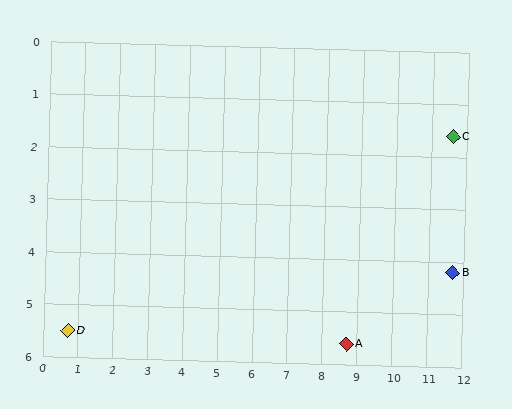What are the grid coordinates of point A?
Point A is at approximately (8.7, 5.6).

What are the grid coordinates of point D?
Point D is at approximately (0.7, 5.5).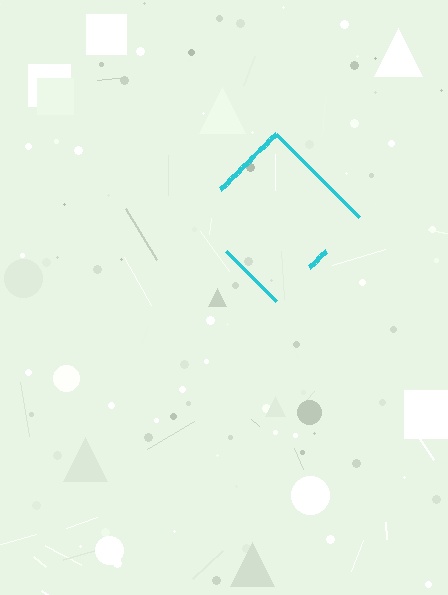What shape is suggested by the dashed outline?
The dashed outline suggests a diamond.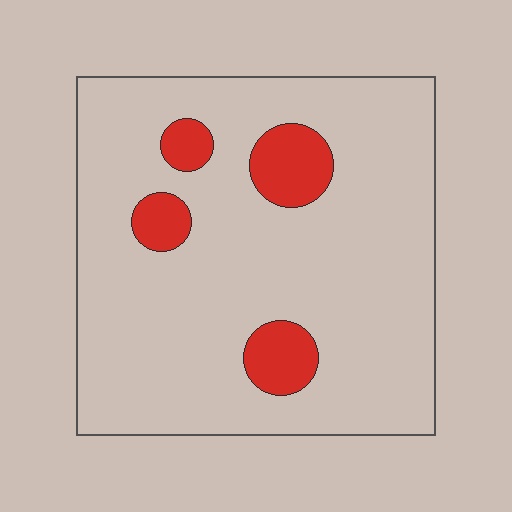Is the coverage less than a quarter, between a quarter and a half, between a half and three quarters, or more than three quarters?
Less than a quarter.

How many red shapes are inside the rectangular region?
4.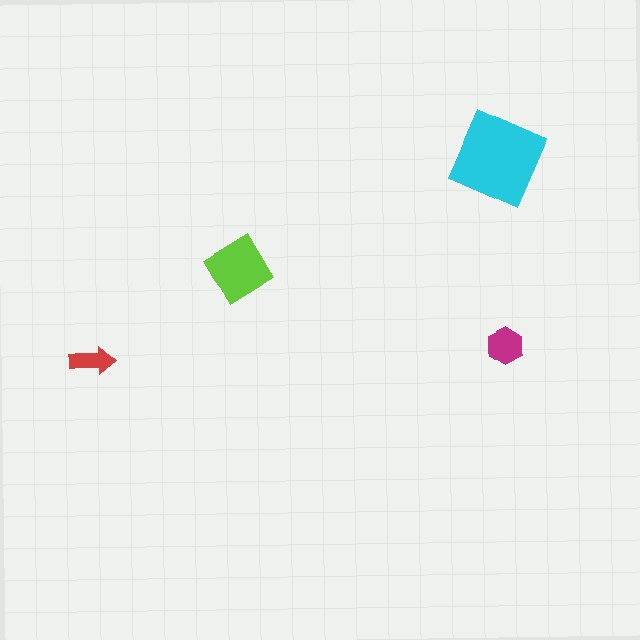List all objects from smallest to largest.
The red arrow, the magenta hexagon, the lime diamond, the cyan diamond.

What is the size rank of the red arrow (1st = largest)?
4th.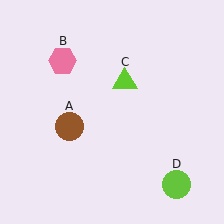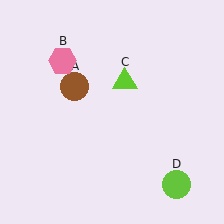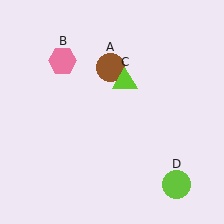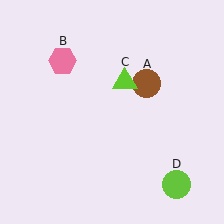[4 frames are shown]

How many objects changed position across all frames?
1 object changed position: brown circle (object A).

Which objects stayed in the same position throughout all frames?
Pink hexagon (object B) and lime triangle (object C) and lime circle (object D) remained stationary.